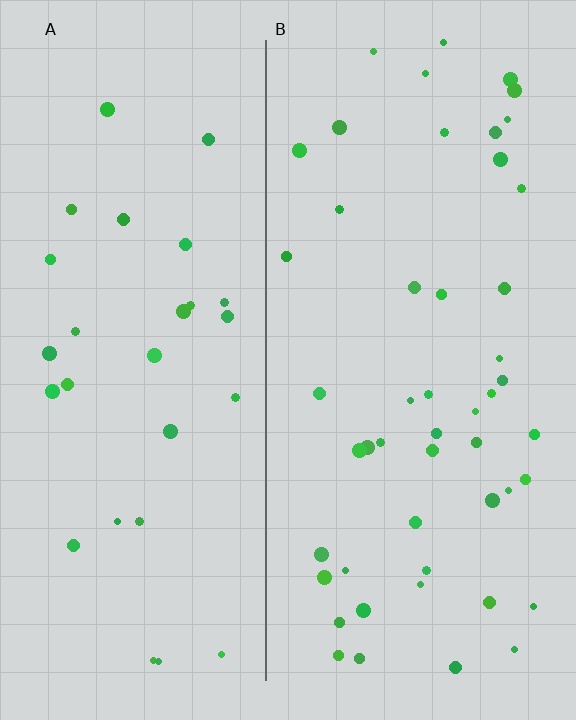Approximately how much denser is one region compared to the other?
Approximately 1.7× — region B over region A.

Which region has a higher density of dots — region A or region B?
B (the right).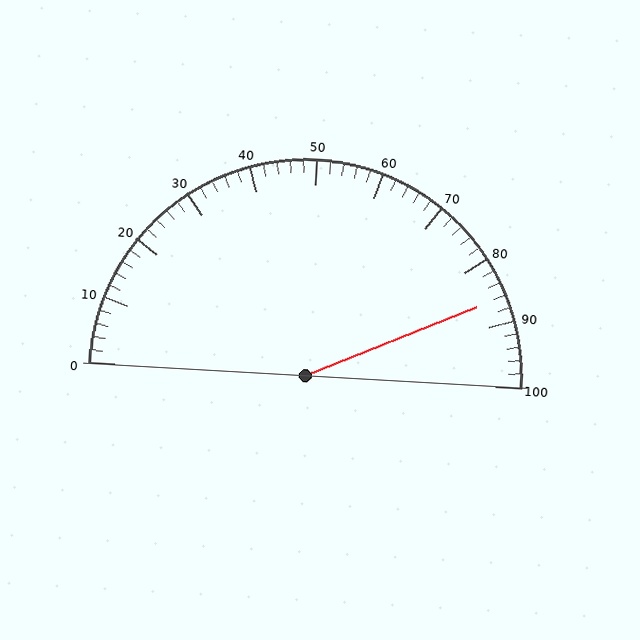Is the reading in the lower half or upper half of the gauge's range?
The reading is in the upper half of the range (0 to 100).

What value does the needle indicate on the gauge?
The needle indicates approximately 86.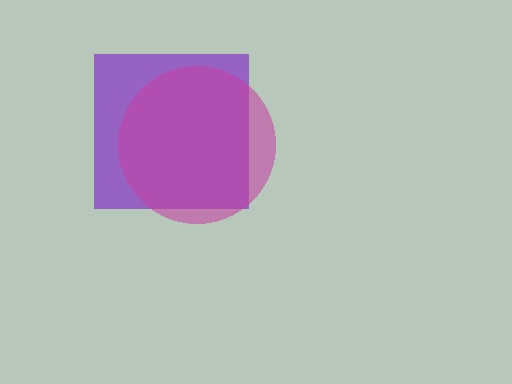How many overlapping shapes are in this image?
There are 2 overlapping shapes in the image.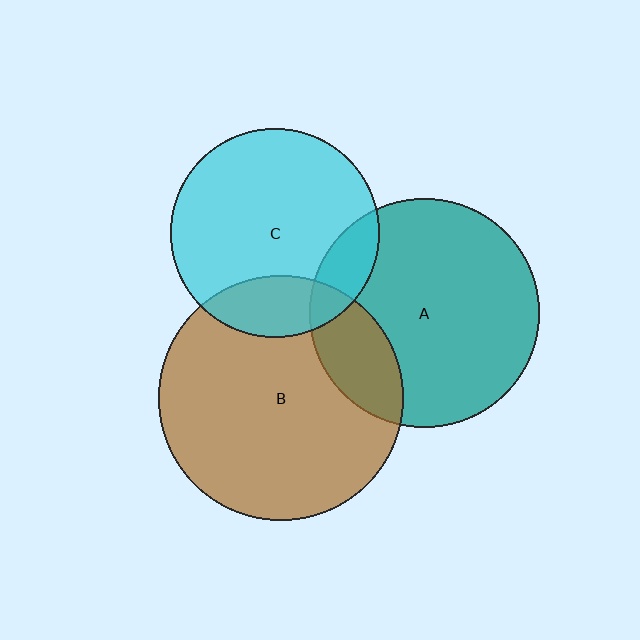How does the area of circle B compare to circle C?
Approximately 1.4 times.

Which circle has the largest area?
Circle B (brown).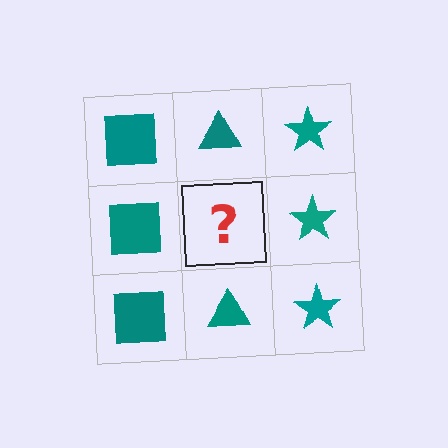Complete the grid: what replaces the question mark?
The question mark should be replaced with a teal triangle.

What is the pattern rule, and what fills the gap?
The rule is that each column has a consistent shape. The gap should be filled with a teal triangle.